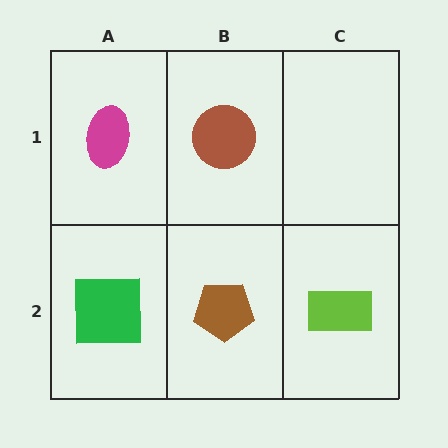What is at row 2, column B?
A brown pentagon.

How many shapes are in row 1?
2 shapes.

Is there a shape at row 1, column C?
No, that cell is empty.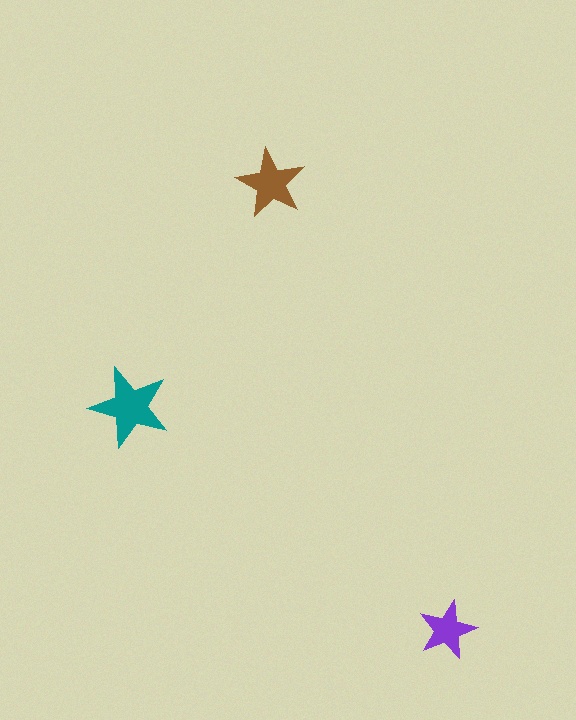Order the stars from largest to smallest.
the teal one, the brown one, the purple one.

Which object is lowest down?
The purple star is bottommost.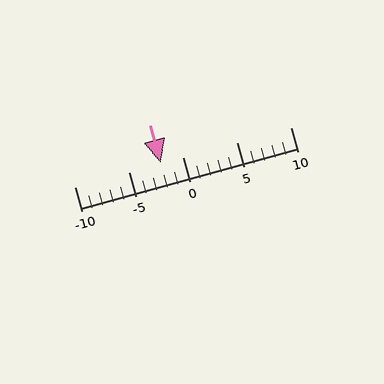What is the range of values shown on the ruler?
The ruler shows values from -10 to 10.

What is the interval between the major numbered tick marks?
The major tick marks are spaced 5 units apart.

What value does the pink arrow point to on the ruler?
The pink arrow points to approximately -2.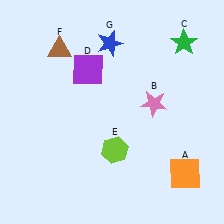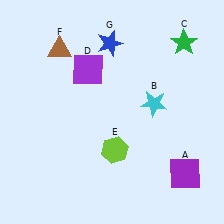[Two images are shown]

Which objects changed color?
A changed from orange to purple. B changed from pink to cyan.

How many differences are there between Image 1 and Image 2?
There are 2 differences between the two images.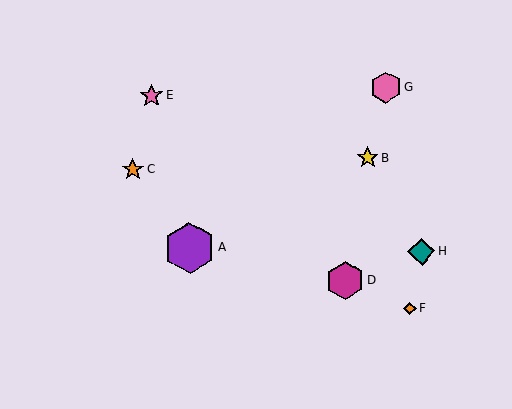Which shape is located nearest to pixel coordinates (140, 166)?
The orange star (labeled C) at (133, 170) is nearest to that location.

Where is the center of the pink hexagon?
The center of the pink hexagon is at (386, 87).